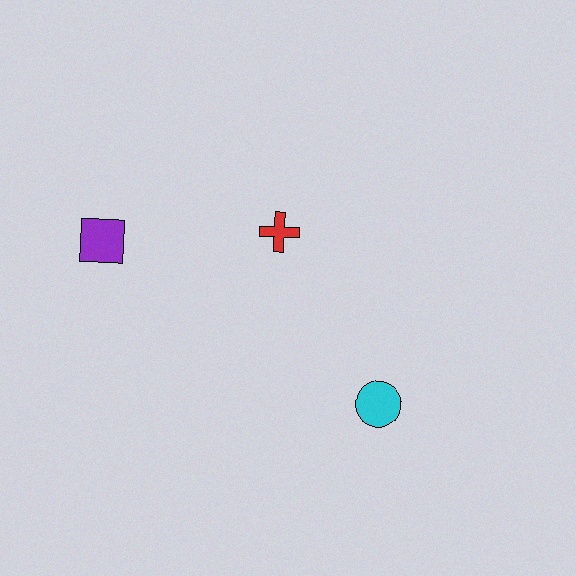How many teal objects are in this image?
There are no teal objects.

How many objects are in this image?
There are 3 objects.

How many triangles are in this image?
There are no triangles.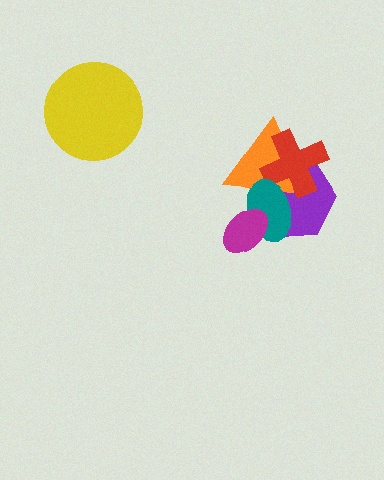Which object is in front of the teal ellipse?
The magenta ellipse is in front of the teal ellipse.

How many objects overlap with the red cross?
3 objects overlap with the red cross.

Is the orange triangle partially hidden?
Yes, it is partially covered by another shape.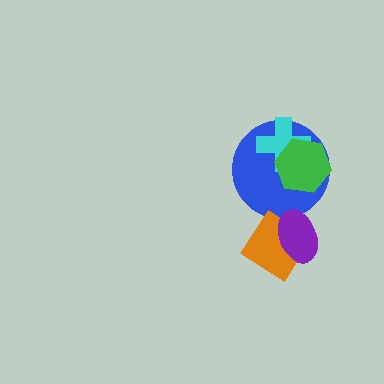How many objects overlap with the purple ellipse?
1 object overlaps with the purple ellipse.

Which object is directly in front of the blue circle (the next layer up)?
The cyan cross is directly in front of the blue circle.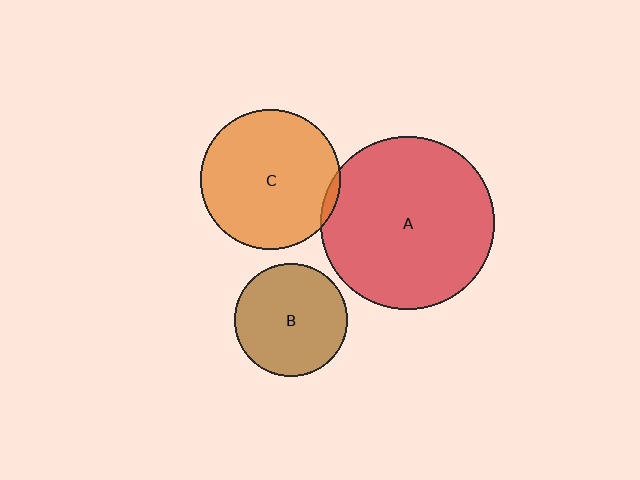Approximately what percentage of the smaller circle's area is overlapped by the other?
Approximately 5%.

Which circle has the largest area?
Circle A (red).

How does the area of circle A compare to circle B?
Approximately 2.3 times.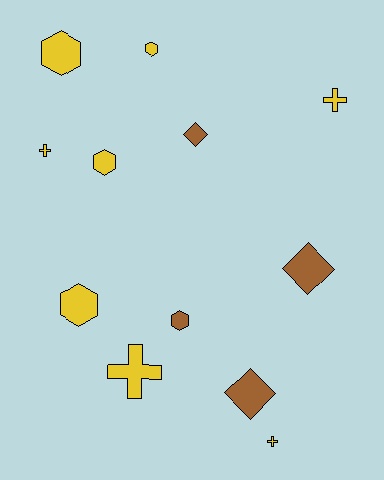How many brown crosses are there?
There are no brown crosses.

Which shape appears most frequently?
Hexagon, with 5 objects.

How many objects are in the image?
There are 12 objects.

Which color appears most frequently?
Yellow, with 8 objects.